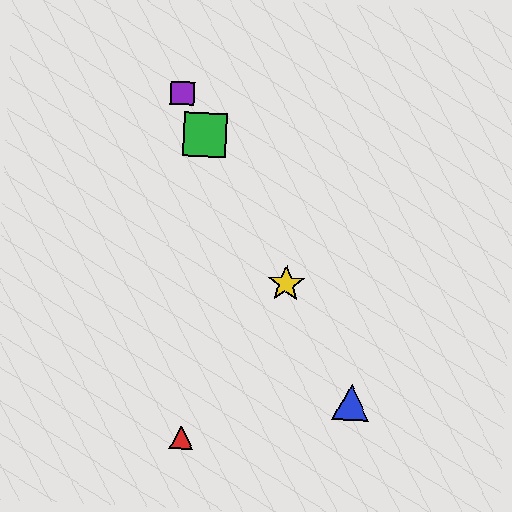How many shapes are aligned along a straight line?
4 shapes (the blue triangle, the green square, the yellow star, the purple square) are aligned along a straight line.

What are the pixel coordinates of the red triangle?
The red triangle is at (181, 437).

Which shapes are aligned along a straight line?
The blue triangle, the green square, the yellow star, the purple square are aligned along a straight line.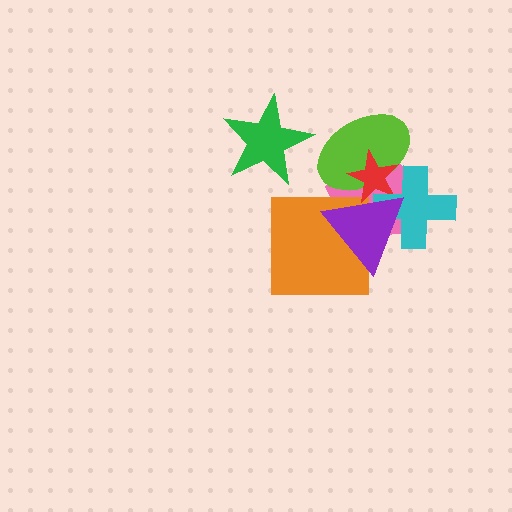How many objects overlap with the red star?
4 objects overlap with the red star.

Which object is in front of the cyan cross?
The purple triangle is in front of the cyan cross.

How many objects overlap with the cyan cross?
4 objects overlap with the cyan cross.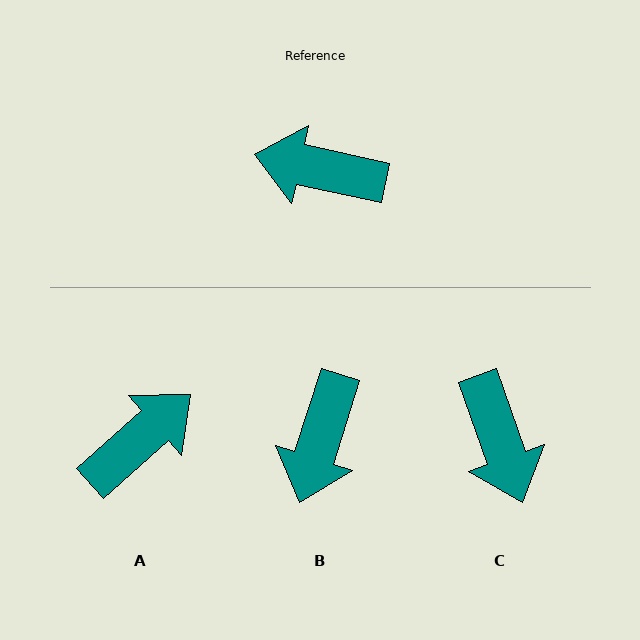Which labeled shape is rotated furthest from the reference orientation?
A, about 126 degrees away.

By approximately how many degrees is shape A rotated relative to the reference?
Approximately 126 degrees clockwise.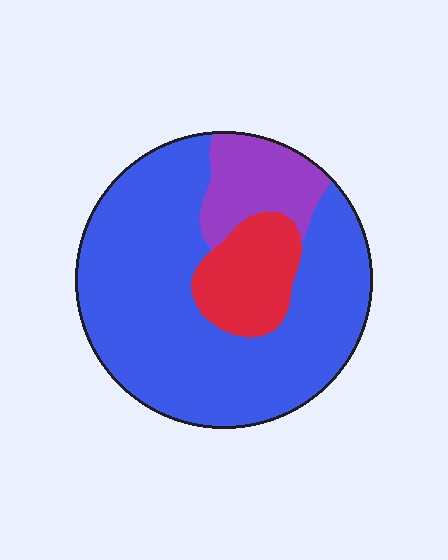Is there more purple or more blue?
Blue.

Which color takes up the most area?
Blue, at roughly 70%.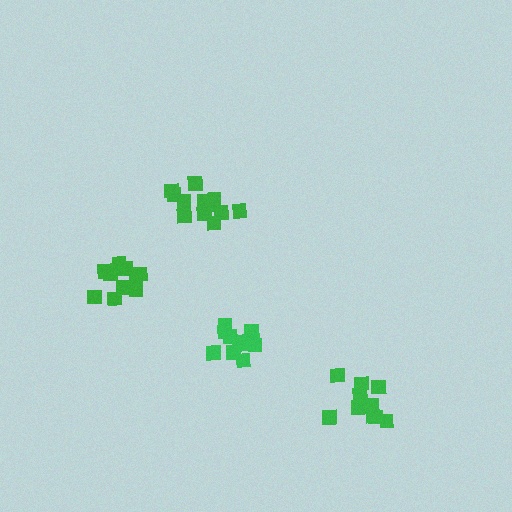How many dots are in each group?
Group 1: 11 dots, Group 2: 11 dots, Group 3: 14 dots, Group 4: 12 dots (48 total).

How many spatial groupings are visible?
There are 4 spatial groupings.